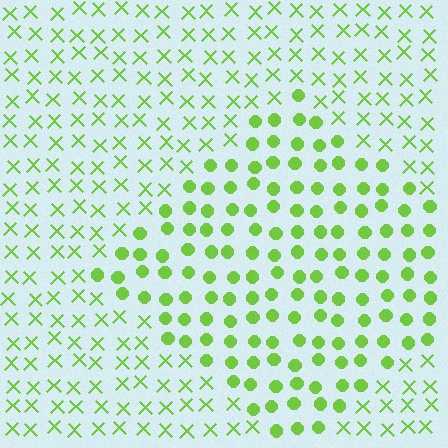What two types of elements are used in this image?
The image uses circles inside the diamond region and X marks outside it.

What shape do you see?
I see a diamond.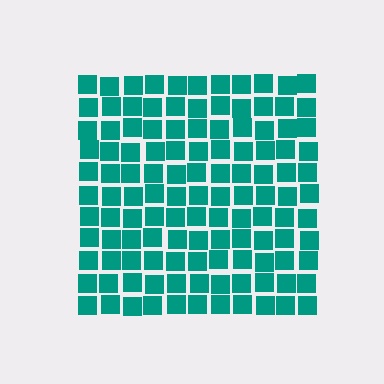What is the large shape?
The large shape is a square.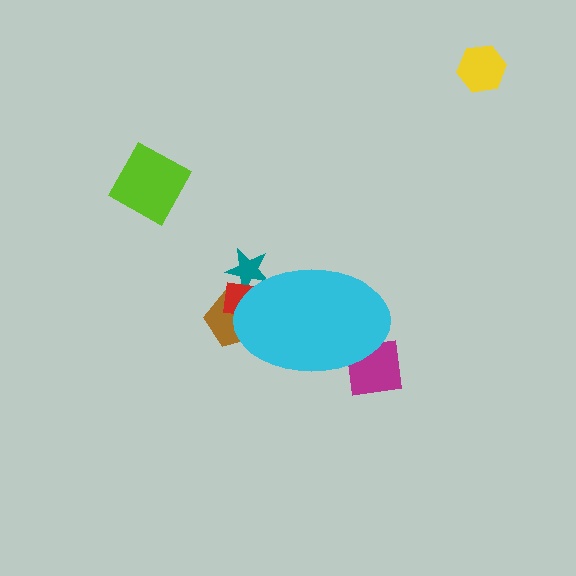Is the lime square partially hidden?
No, the lime square is fully visible.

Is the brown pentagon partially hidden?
Yes, the brown pentagon is partially hidden behind the cyan ellipse.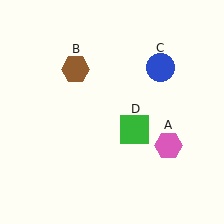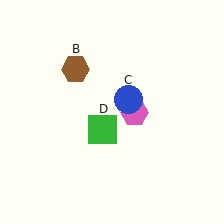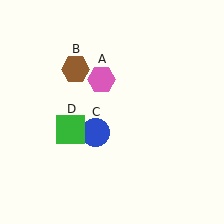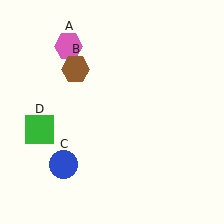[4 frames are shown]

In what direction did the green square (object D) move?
The green square (object D) moved left.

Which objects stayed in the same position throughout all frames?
Brown hexagon (object B) remained stationary.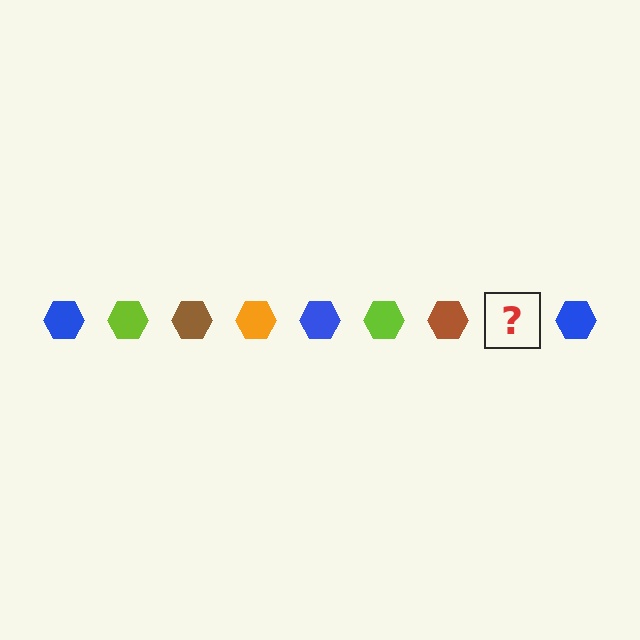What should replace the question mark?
The question mark should be replaced with an orange hexagon.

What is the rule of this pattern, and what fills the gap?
The rule is that the pattern cycles through blue, lime, brown, orange hexagons. The gap should be filled with an orange hexagon.